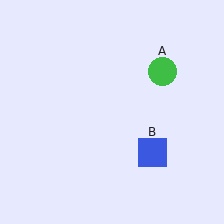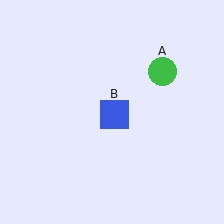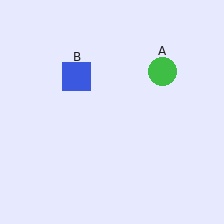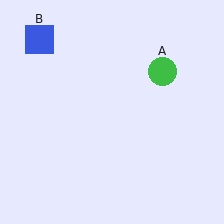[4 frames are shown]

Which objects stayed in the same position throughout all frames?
Green circle (object A) remained stationary.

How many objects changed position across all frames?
1 object changed position: blue square (object B).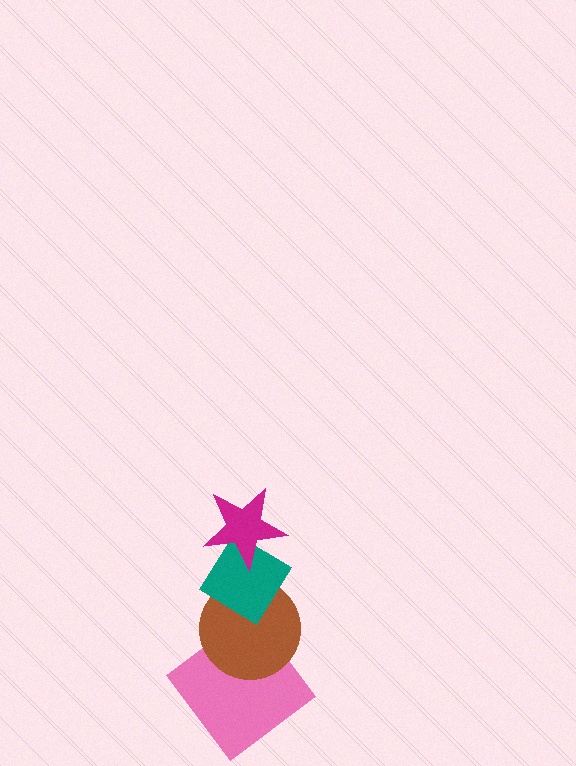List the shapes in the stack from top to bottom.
From top to bottom: the magenta star, the teal diamond, the brown circle, the pink diamond.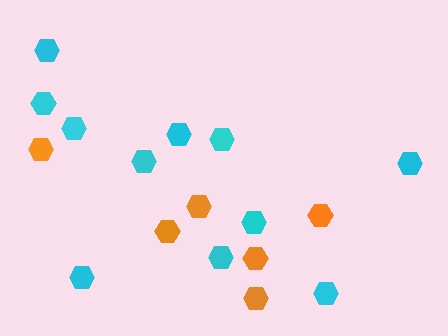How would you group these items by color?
There are 2 groups: one group of cyan hexagons (11) and one group of orange hexagons (6).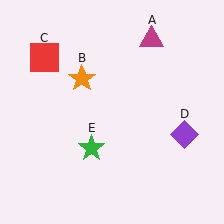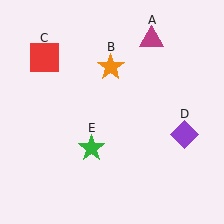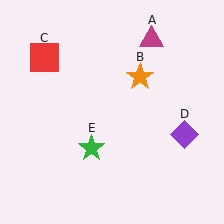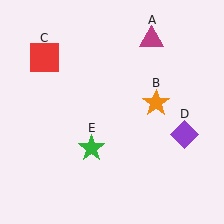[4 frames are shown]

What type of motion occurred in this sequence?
The orange star (object B) rotated clockwise around the center of the scene.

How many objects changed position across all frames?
1 object changed position: orange star (object B).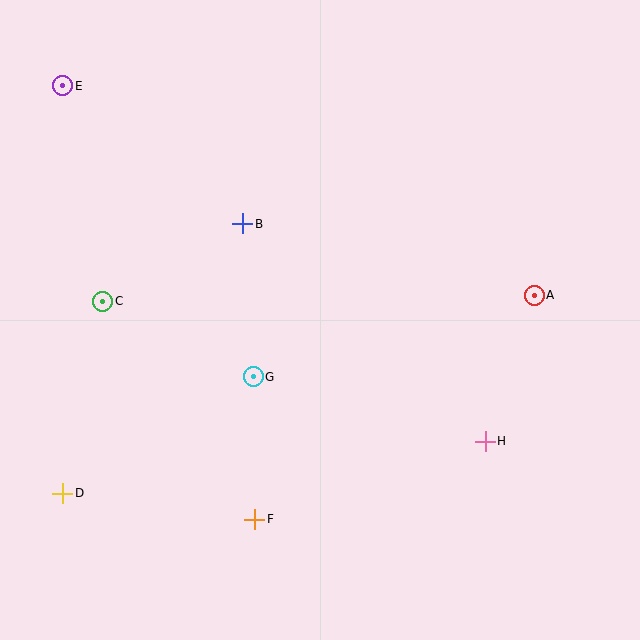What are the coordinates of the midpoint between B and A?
The midpoint between B and A is at (388, 260).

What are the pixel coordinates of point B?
Point B is at (243, 224).